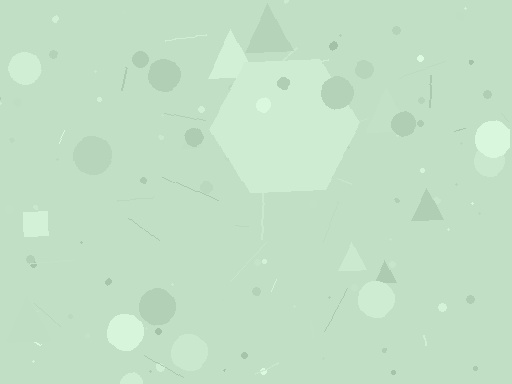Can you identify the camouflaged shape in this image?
The camouflaged shape is a hexagon.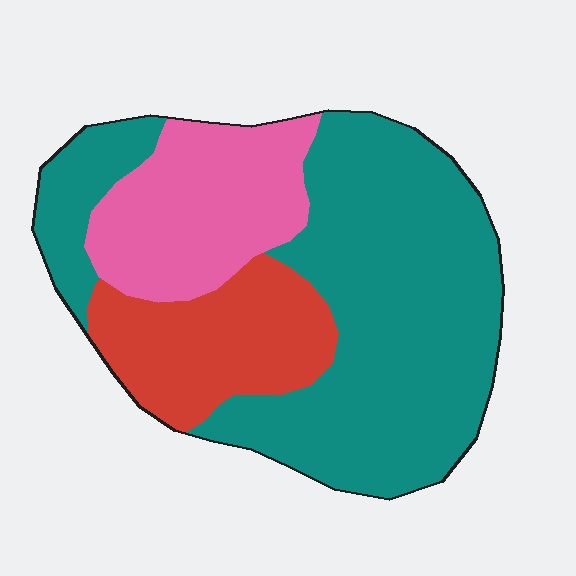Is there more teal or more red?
Teal.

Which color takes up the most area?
Teal, at roughly 60%.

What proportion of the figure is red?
Red covers 20% of the figure.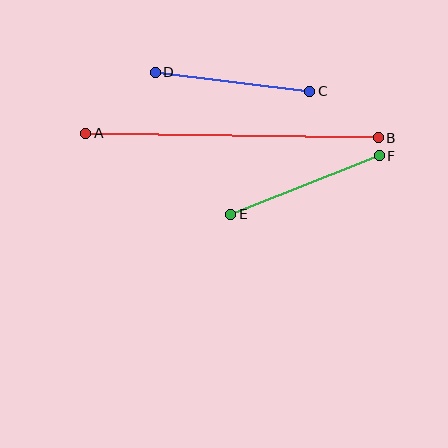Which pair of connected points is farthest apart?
Points A and B are farthest apart.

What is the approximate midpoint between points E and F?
The midpoint is at approximately (305, 185) pixels.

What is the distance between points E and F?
The distance is approximately 160 pixels.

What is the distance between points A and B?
The distance is approximately 293 pixels.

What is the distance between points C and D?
The distance is approximately 155 pixels.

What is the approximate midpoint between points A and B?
The midpoint is at approximately (232, 135) pixels.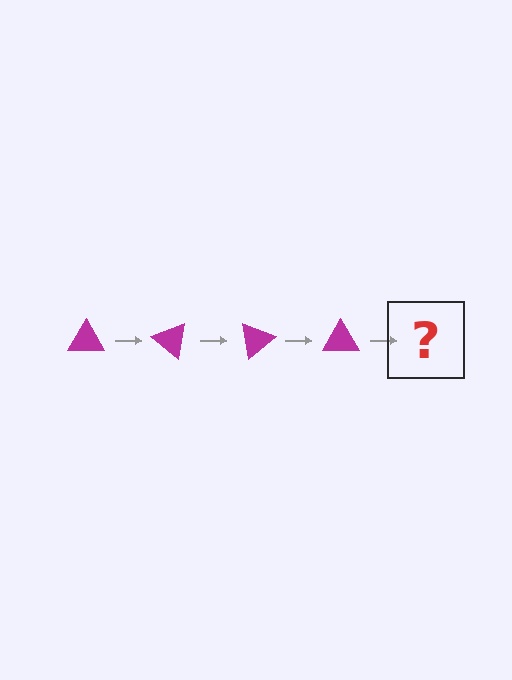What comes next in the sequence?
The next element should be a magenta triangle rotated 160 degrees.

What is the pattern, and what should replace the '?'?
The pattern is that the triangle rotates 40 degrees each step. The '?' should be a magenta triangle rotated 160 degrees.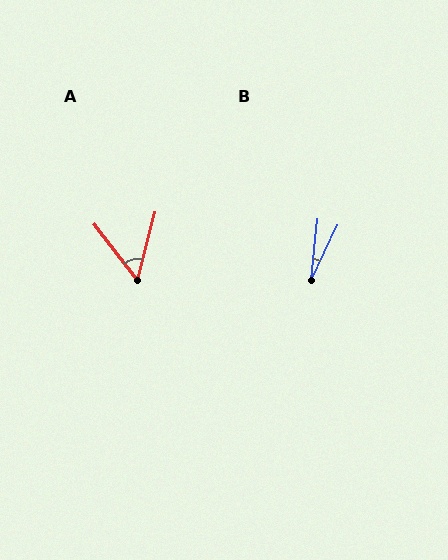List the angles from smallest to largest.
B (19°), A (52°).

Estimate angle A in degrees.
Approximately 52 degrees.